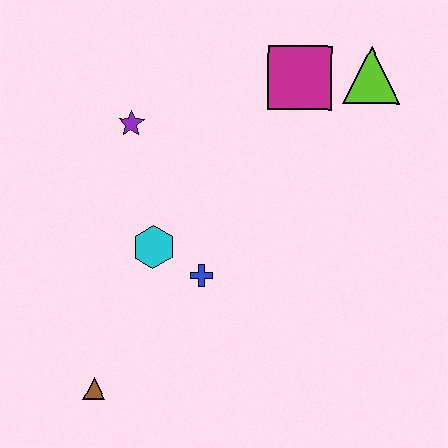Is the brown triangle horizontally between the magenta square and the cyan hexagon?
No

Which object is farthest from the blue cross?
The lime triangle is farthest from the blue cross.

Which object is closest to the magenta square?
The lime triangle is closest to the magenta square.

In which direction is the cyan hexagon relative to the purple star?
The cyan hexagon is below the purple star.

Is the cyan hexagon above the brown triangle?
Yes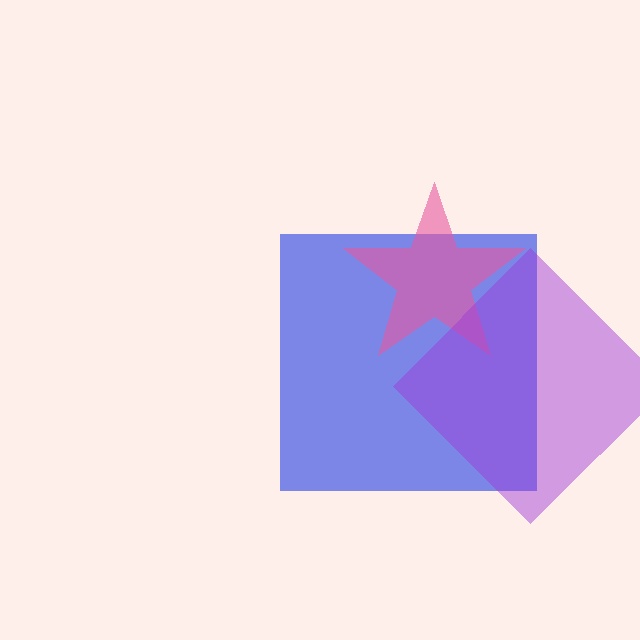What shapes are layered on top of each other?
The layered shapes are: a blue square, a pink star, a purple diamond.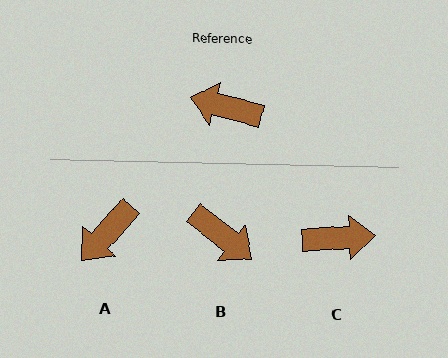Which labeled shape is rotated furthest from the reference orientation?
C, about 162 degrees away.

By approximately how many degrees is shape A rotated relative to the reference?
Approximately 63 degrees counter-clockwise.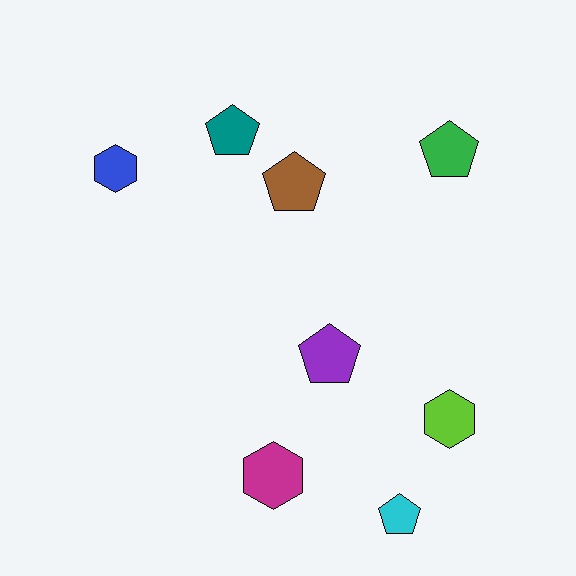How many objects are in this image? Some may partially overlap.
There are 8 objects.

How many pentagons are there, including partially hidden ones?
There are 5 pentagons.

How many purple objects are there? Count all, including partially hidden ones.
There is 1 purple object.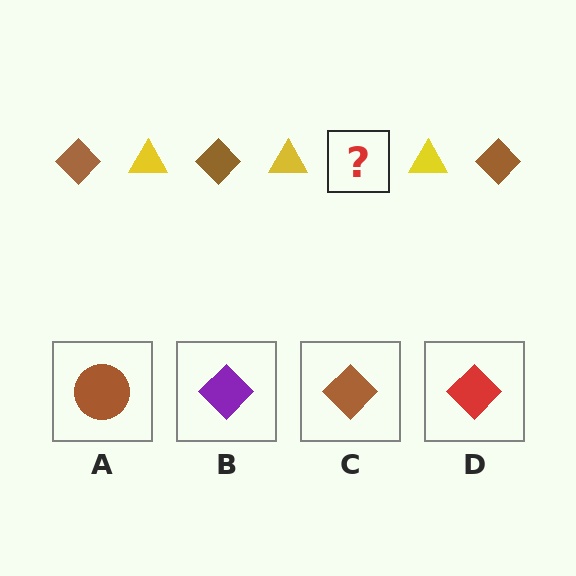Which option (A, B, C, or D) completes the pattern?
C.